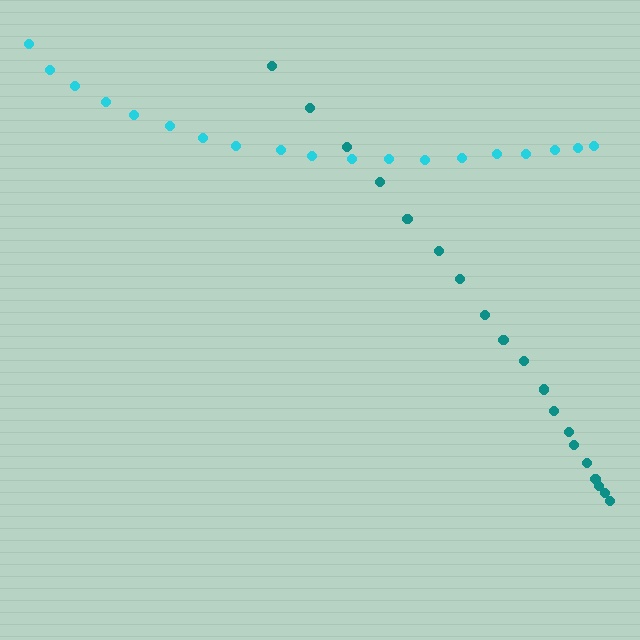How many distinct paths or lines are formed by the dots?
There are 2 distinct paths.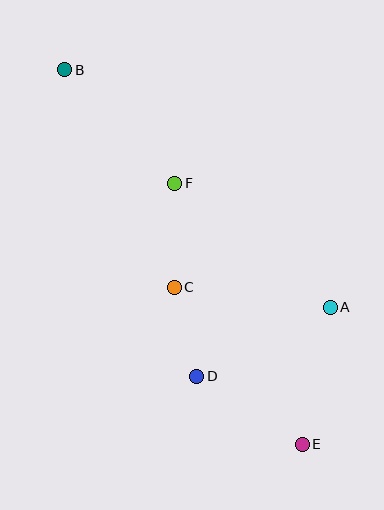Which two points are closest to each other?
Points C and D are closest to each other.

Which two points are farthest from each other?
Points B and E are farthest from each other.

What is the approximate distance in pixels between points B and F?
The distance between B and F is approximately 158 pixels.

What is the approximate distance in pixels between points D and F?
The distance between D and F is approximately 194 pixels.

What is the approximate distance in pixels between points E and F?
The distance between E and F is approximately 290 pixels.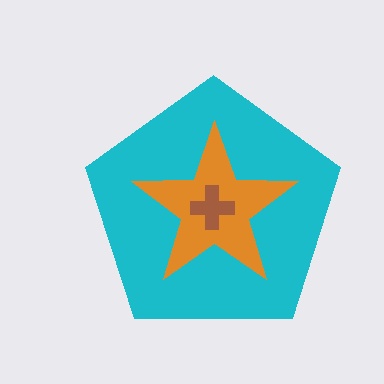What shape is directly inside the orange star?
The brown cross.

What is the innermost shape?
The brown cross.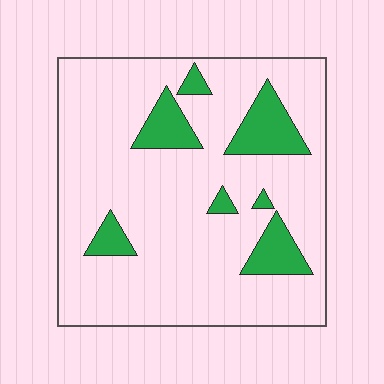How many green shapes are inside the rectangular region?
7.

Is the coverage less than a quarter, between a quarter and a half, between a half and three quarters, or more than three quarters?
Less than a quarter.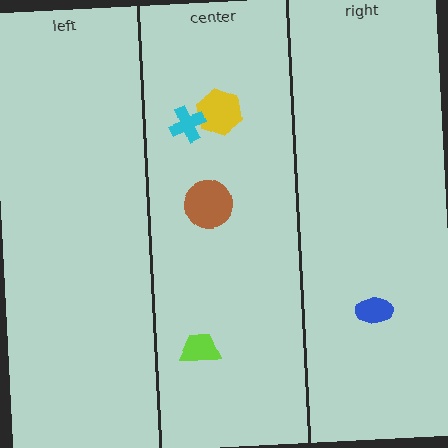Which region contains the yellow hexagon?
The center region.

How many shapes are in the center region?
4.